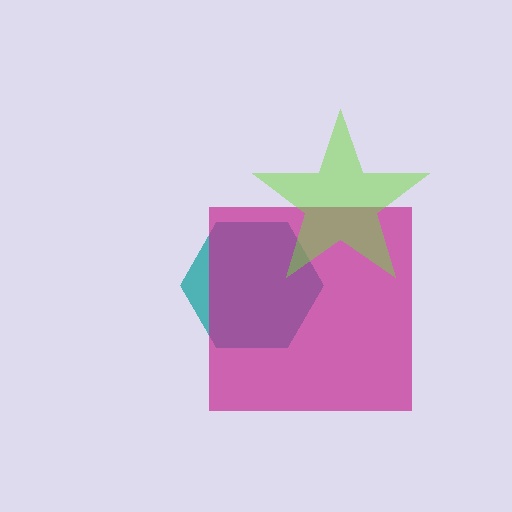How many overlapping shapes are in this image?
There are 3 overlapping shapes in the image.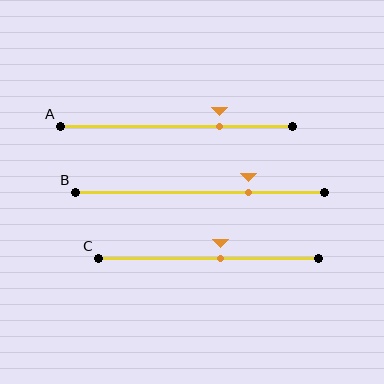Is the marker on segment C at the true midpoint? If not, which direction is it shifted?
No, the marker on segment C is shifted to the right by about 5% of the segment length.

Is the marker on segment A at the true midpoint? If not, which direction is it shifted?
No, the marker on segment A is shifted to the right by about 19% of the segment length.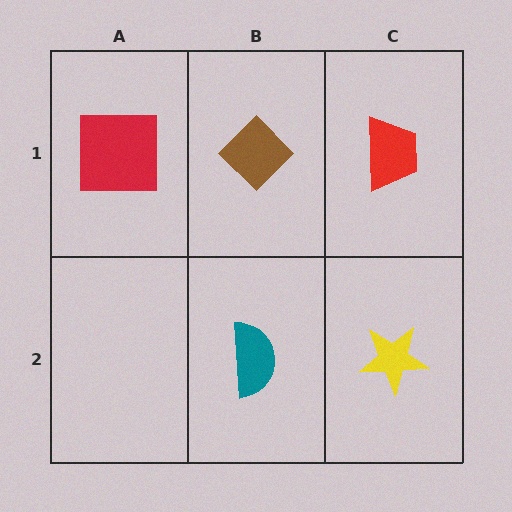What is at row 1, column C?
A red trapezoid.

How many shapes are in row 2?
2 shapes.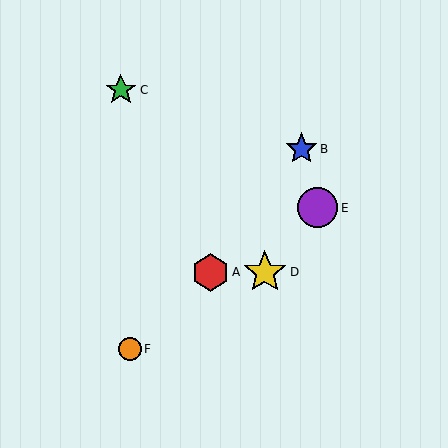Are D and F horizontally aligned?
No, D is at y≈272 and F is at y≈349.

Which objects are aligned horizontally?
Objects A, D are aligned horizontally.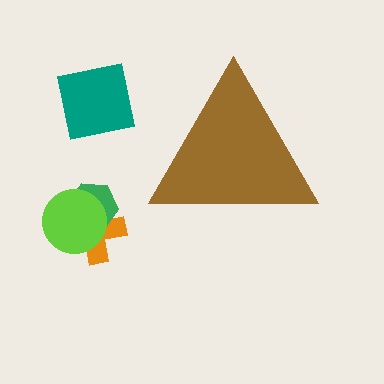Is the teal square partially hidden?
No, the teal square is fully visible.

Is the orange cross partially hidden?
No, the orange cross is fully visible.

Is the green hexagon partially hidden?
No, the green hexagon is fully visible.